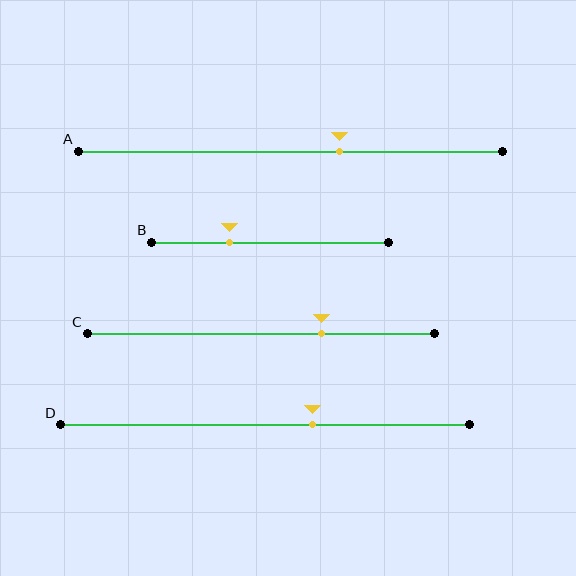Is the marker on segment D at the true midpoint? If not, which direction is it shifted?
No, the marker on segment D is shifted to the right by about 12% of the segment length.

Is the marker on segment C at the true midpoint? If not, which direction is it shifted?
No, the marker on segment C is shifted to the right by about 17% of the segment length.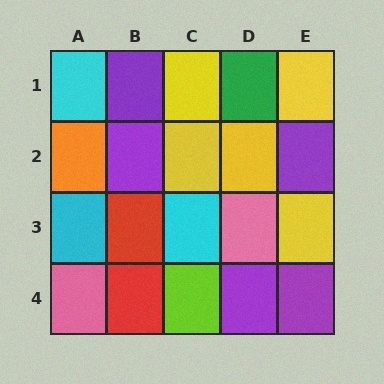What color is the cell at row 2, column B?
Purple.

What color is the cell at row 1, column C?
Yellow.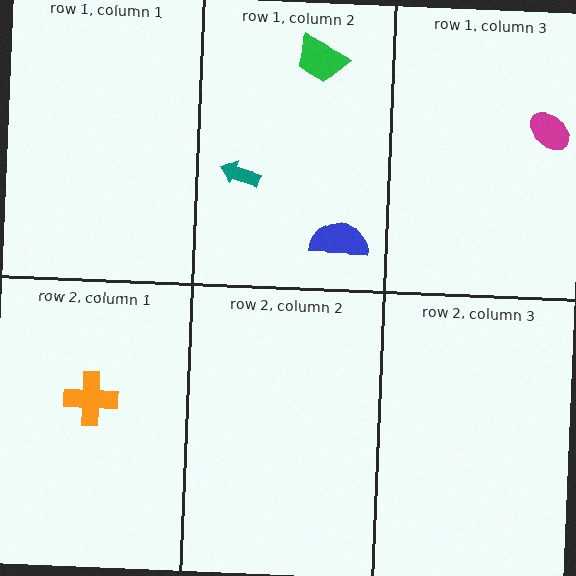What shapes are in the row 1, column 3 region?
The magenta ellipse.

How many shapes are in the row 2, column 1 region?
1.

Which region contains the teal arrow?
The row 1, column 2 region.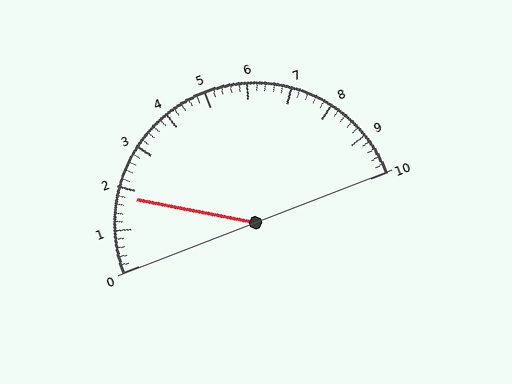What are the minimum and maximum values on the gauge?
The gauge ranges from 0 to 10.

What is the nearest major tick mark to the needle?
The nearest major tick mark is 2.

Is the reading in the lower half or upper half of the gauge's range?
The reading is in the lower half of the range (0 to 10).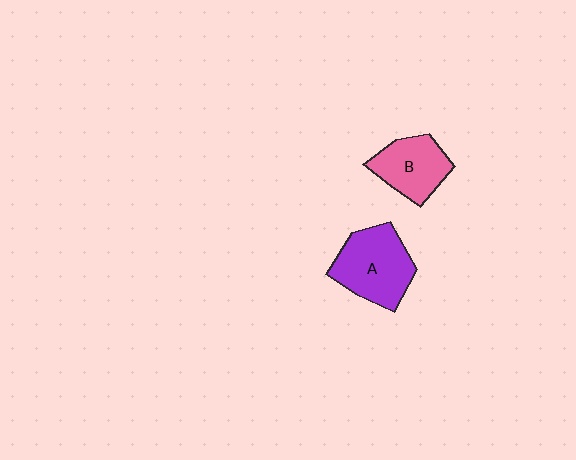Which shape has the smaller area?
Shape B (pink).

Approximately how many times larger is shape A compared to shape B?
Approximately 1.3 times.